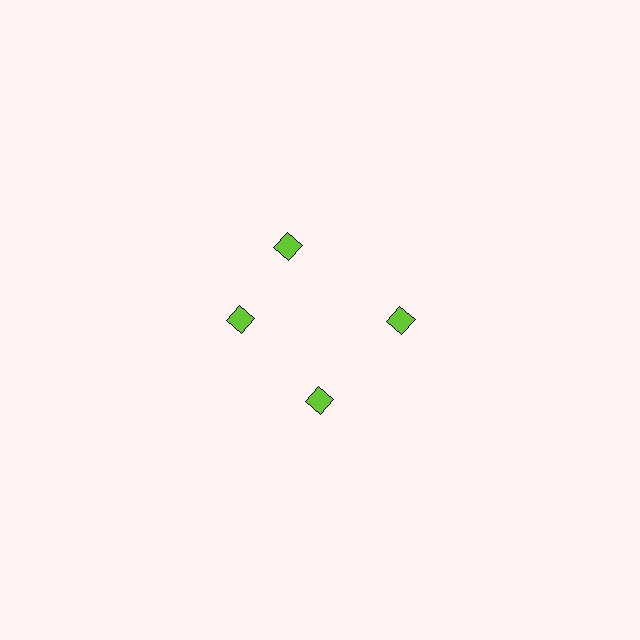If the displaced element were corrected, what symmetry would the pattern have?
It would have 4-fold rotational symmetry — the pattern would map onto itself every 90 degrees.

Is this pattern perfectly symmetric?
No. The 4 lime diamonds are arranged in a ring, but one element near the 12 o'clock position is rotated out of alignment along the ring, breaking the 4-fold rotational symmetry.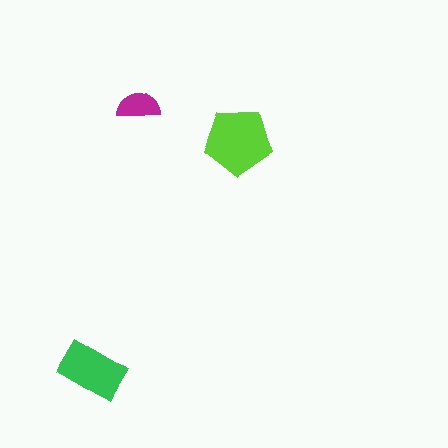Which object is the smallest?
The magenta semicircle.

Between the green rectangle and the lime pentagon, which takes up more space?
The lime pentagon.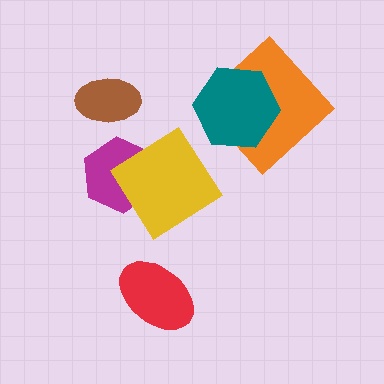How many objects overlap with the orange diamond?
1 object overlaps with the orange diamond.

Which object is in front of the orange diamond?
The teal hexagon is in front of the orange diamond.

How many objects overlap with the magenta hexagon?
1 object overlaps with the magenta hexagon.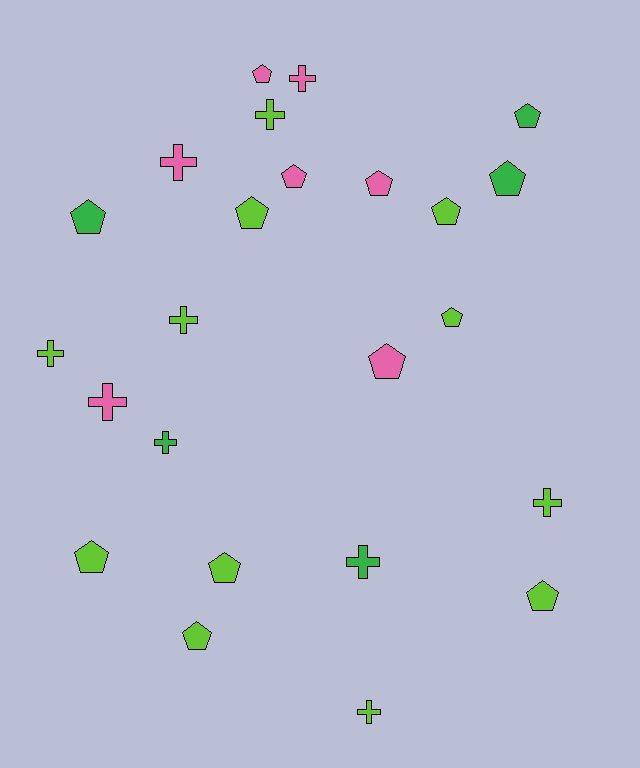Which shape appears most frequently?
Pentagon, with 14 objects.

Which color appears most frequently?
Lime, with 12 objects.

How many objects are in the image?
There are 24 objects.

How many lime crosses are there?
There are 5 lime crosses.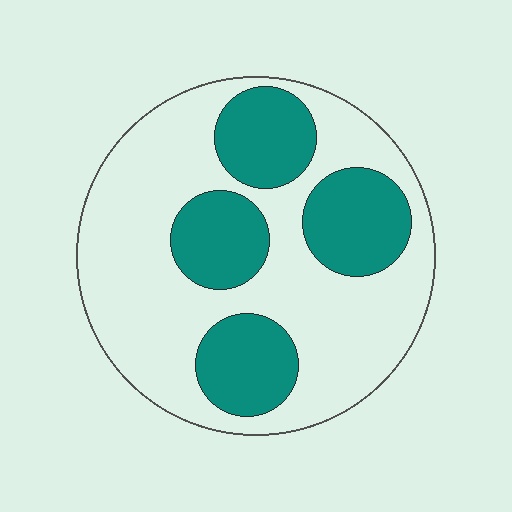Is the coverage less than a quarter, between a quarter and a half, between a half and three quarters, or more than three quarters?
Between a quarter and a half.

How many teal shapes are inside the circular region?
4.